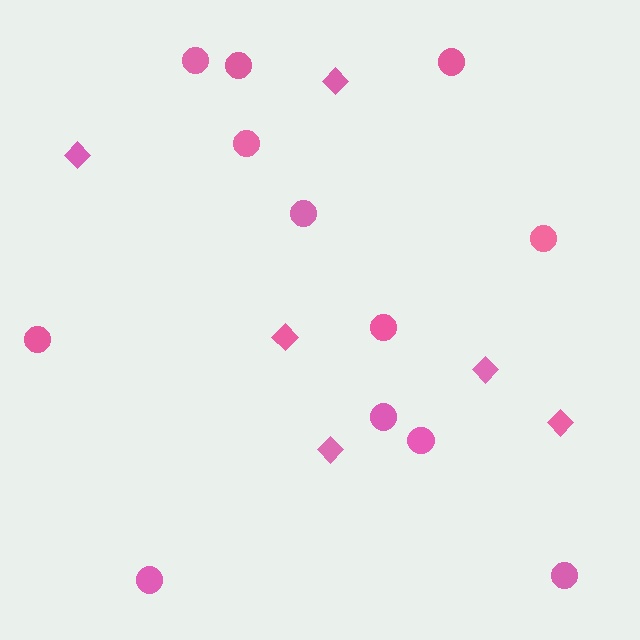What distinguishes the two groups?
There are 2 groups: one group of circles (12) and one group of diamonds (6).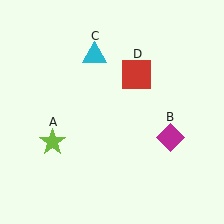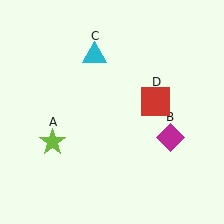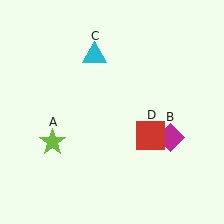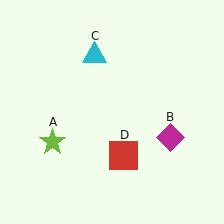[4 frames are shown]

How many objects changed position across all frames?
1 object changed position: red square (object D).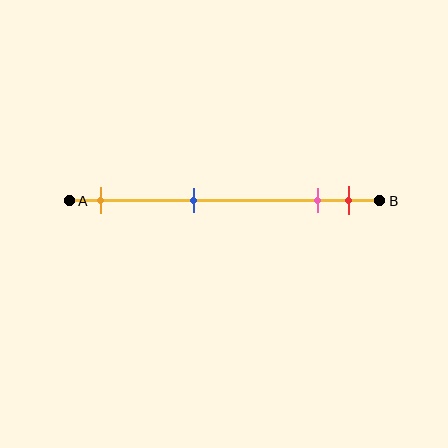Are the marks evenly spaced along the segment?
No, the marks are not evenly spaced.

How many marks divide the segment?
There are 4 marks dividing the segment.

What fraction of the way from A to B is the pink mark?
The pink mark is approximately 80% (0.8) of the way from A to B.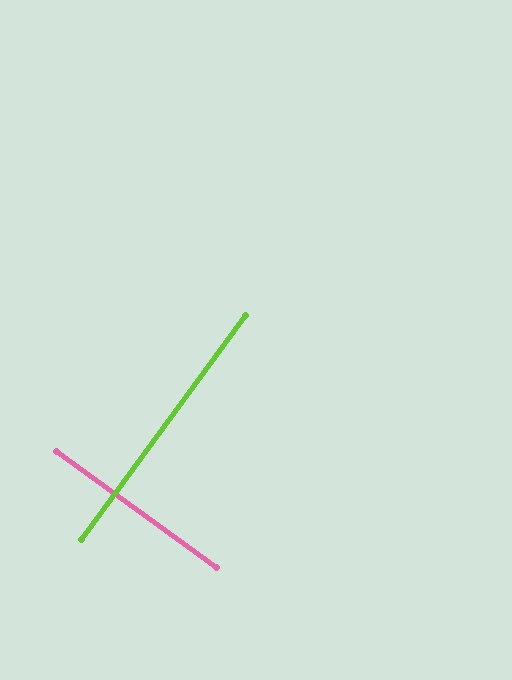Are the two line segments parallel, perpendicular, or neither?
Perpendicular — they meet at approximately 90°.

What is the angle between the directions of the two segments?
Approximately 90 degrees.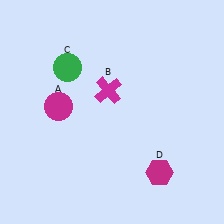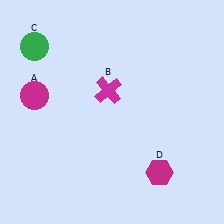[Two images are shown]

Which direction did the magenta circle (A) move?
The magenta circle (A) moved left.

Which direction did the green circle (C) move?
The green circle (C) moved left.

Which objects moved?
The objects that moved are: the magenta circle (A), the green circle (C).